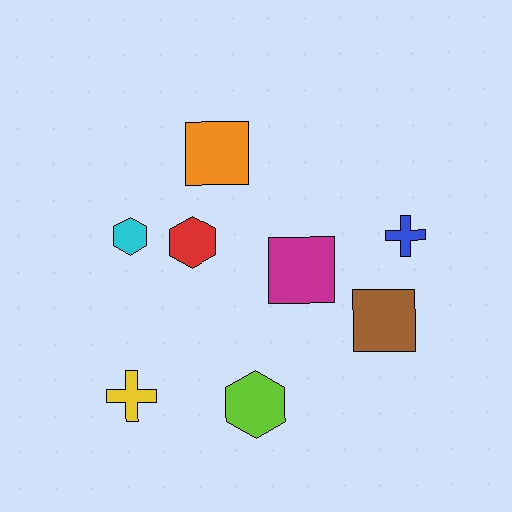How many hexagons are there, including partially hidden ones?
There are 3 hexagons.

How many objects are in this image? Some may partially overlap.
There are 8 objects.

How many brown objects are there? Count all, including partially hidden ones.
There is 1 brown object.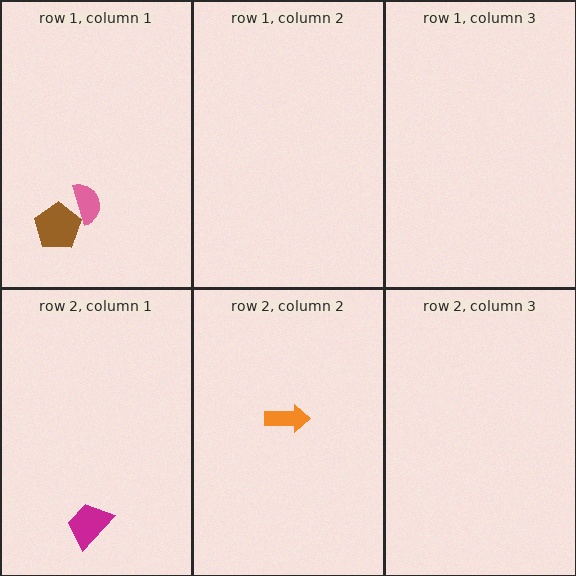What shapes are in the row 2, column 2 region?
The orange arrow.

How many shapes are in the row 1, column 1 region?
2.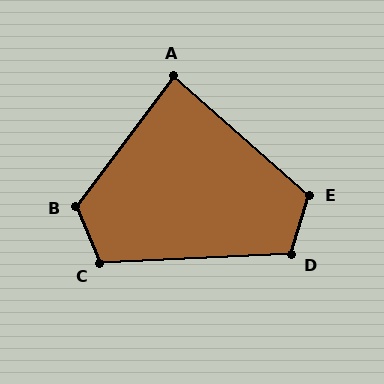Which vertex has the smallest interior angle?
A, at approximately 86 degrees.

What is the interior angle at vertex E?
Approximately 115 degrees (obtuse).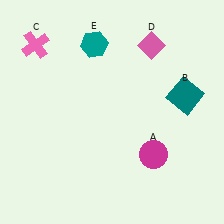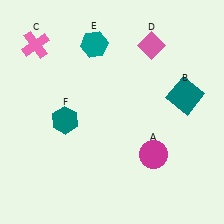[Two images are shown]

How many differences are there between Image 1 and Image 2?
There is 1 difference between the two images.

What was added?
A teal hexagon (F) was added in Image 2.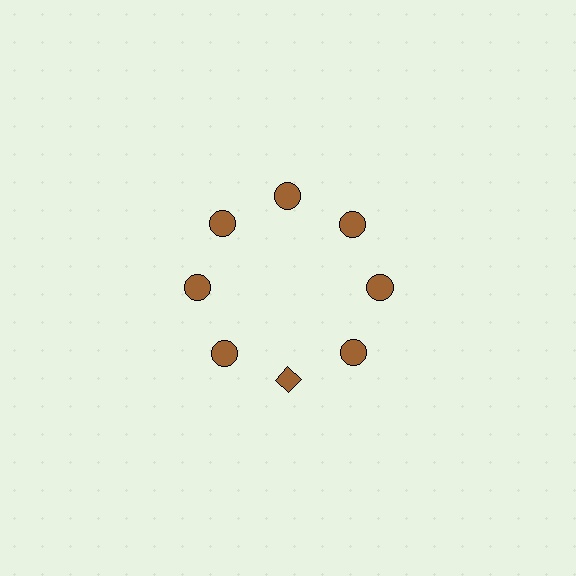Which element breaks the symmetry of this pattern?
The brown diamond at roughly the 6 o'clock position breaks the symmetry. All other shapes are brown circles.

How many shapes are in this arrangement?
There are 8 shapes arranged in a ring pattern.